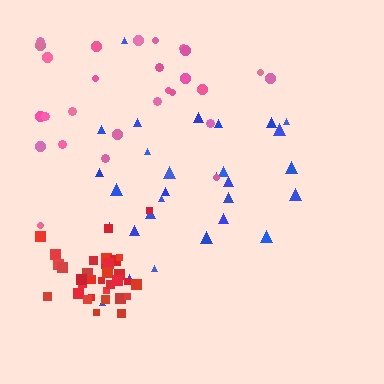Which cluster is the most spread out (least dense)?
Blue.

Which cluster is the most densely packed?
Red.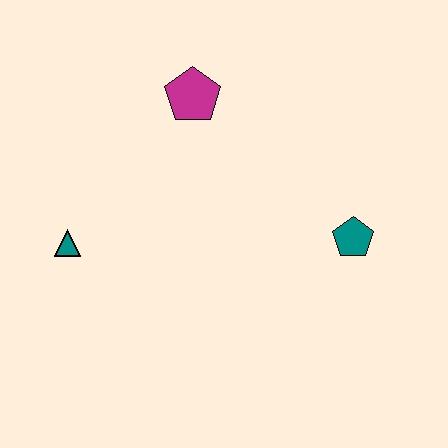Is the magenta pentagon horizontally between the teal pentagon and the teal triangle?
Yes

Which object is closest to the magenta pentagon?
The teal triangle is closest to the magenta pentagon.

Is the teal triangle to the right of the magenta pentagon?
No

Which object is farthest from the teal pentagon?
The teal triangle is farthest from the teal pentagon.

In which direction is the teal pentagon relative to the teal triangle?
The teal pentagon is to the right of the teal triangle.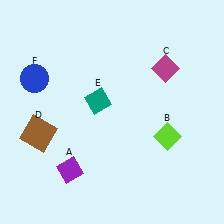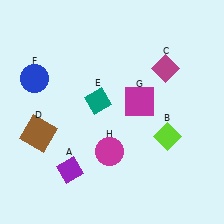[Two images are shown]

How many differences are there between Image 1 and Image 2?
There are 2 differences between the two images.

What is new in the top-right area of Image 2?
A magenta square (G) was added in the top-right area of Image 2.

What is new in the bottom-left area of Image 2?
A magenta circle (H) was added in the bottom-left area of Image 2.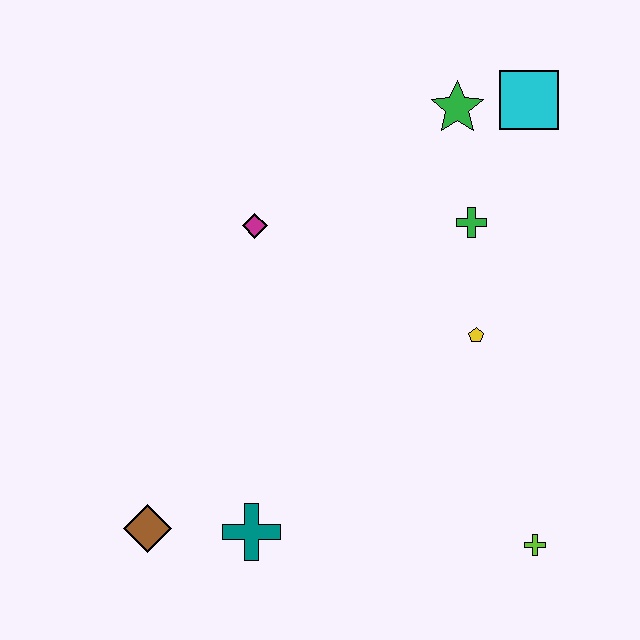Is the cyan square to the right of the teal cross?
Yes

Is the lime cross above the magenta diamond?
No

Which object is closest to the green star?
The cyan square is closest to the green star.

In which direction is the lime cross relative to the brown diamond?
The lime cross is to the right of the brown diamond.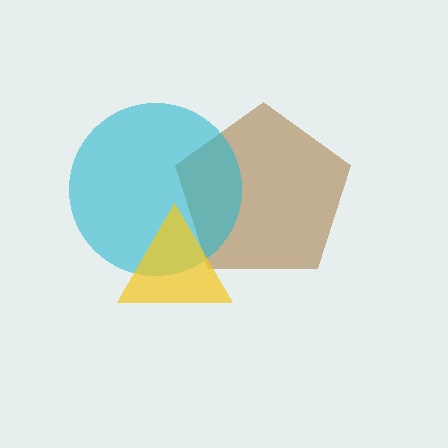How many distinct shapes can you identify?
There are 3 distinct shapes: a brown pentagon, a cyan circle, a yellow triangle.